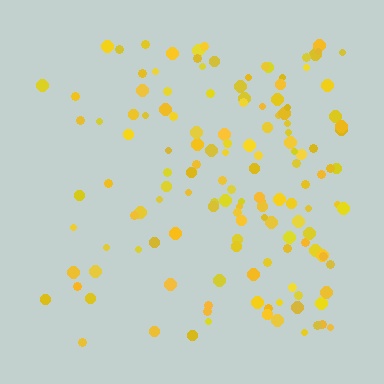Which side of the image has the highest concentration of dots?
The right.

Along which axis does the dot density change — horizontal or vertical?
Horizontal.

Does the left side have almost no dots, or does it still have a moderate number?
Still a moderate number, just noticeably fewer than the right.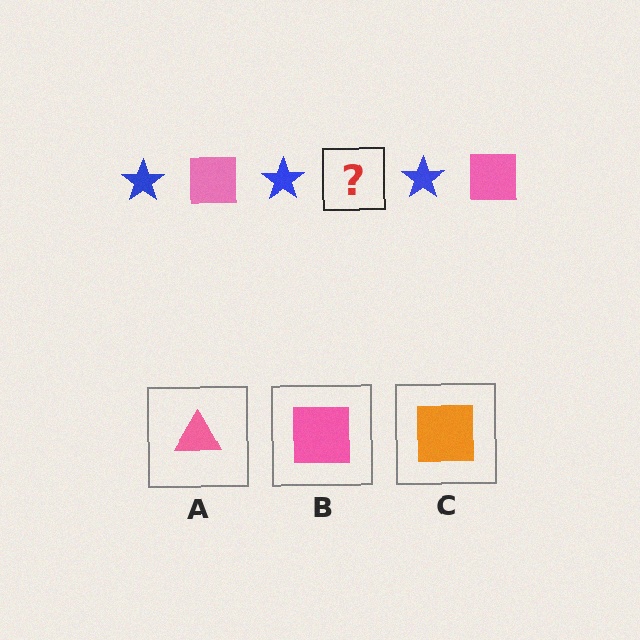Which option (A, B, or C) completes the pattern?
B.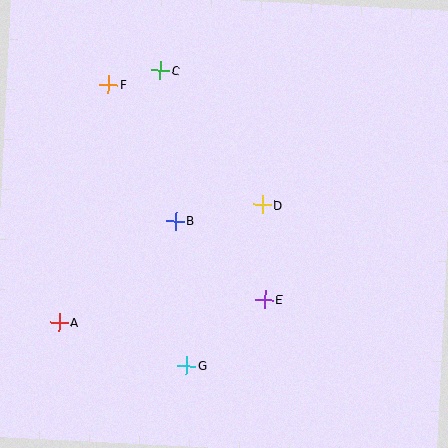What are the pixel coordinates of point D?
Point D is at (262, 205).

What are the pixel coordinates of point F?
Point F is at (108, 84).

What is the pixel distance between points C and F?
The distance between C and F is 54 pixels.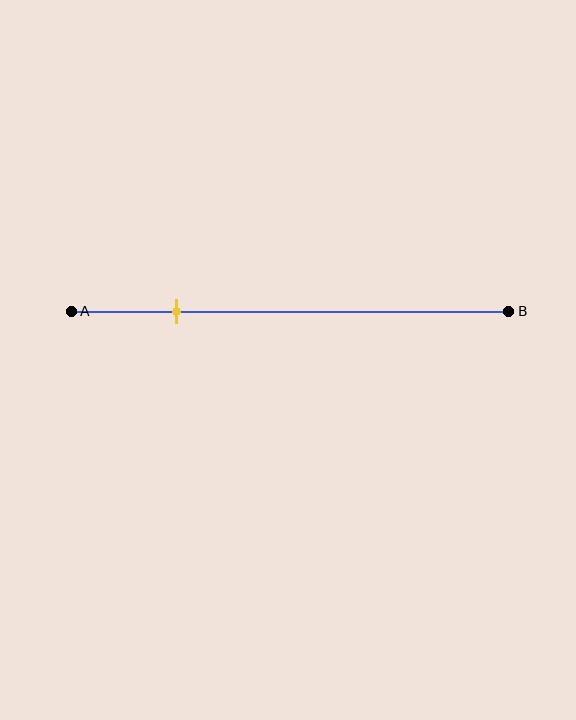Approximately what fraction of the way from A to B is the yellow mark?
The yellow mark is approximately 25% of the way from A to B.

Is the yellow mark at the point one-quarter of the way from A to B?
Yes, the mark is approximately at the one-quarter point.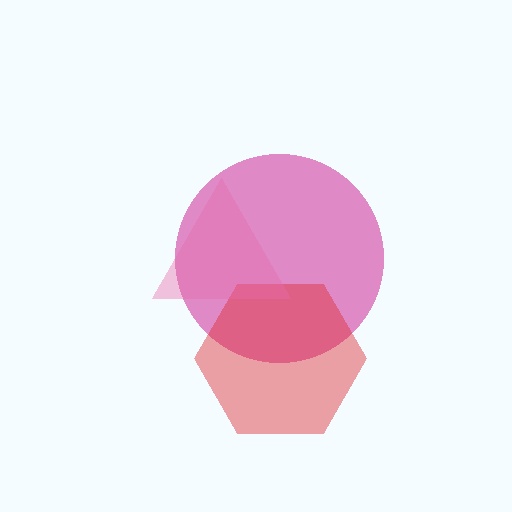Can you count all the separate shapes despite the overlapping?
Yes, there are 3 separate shapes.